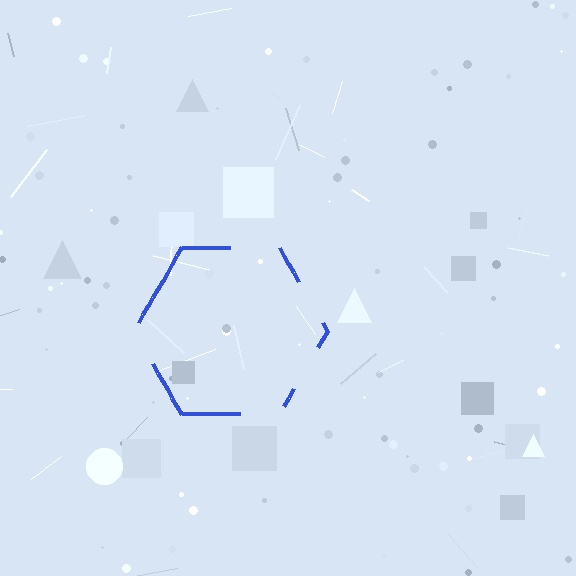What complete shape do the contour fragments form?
The contour fragments form a hexagon.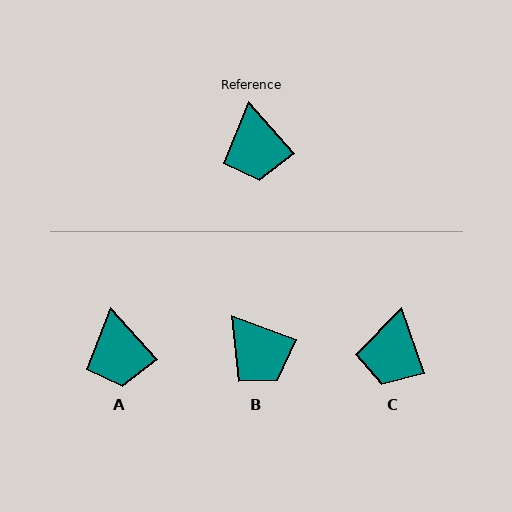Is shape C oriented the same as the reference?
No, it is off by about 23 degrees.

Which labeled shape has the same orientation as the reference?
A.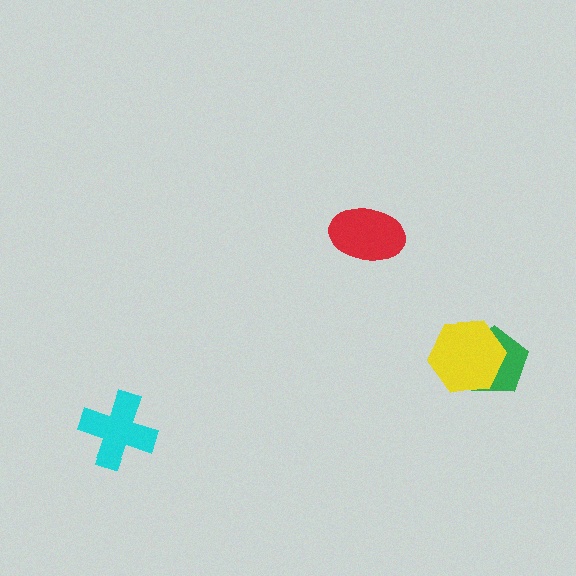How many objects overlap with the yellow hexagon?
1 object overlaps with the yellow hexagon.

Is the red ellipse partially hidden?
No, no other shape covers it.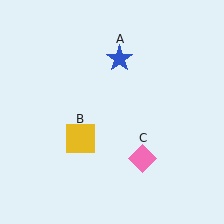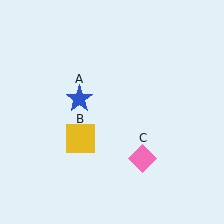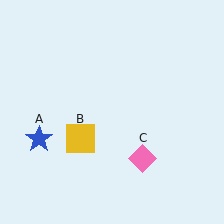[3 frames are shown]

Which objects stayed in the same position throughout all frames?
Yellow square (object B) and pink diamond (object C) remained stationary.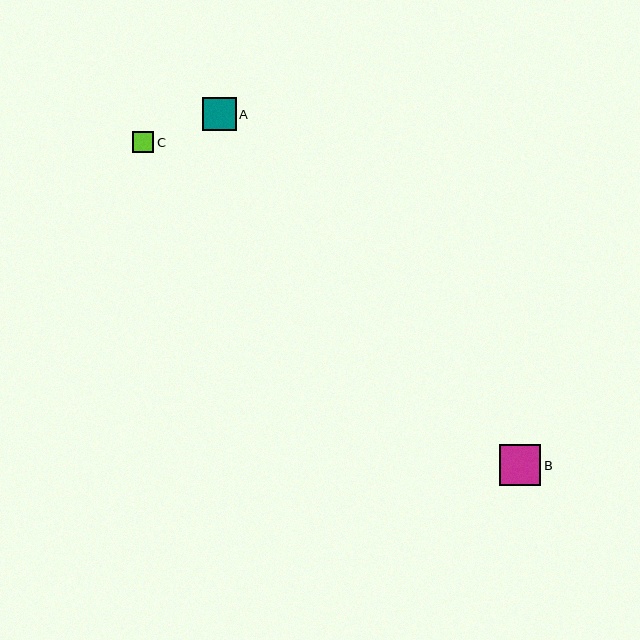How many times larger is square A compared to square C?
Square A is approximately 1.6 times the size of square C.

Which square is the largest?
Square B is the largest with a size of approximately 41 pixels.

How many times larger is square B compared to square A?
Square B is approximately 1.2 times the size of square A.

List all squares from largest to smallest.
From largest to smallest: B, A, C.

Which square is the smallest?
Square C is the smallest with a size of approximately 21 pixels.